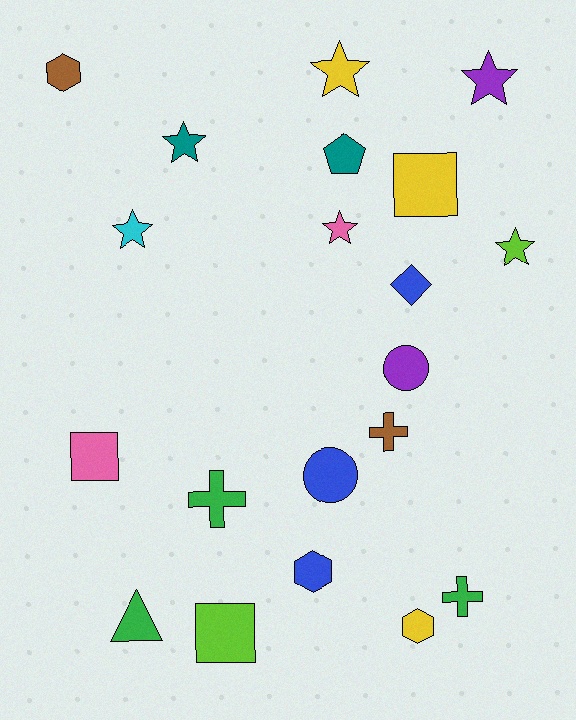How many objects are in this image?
There are 20 objects.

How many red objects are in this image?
There are no red objects.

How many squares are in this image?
There are 3 squares.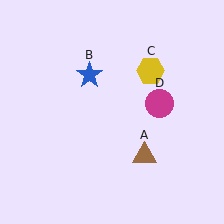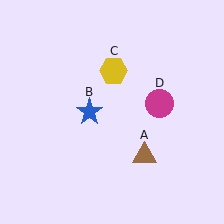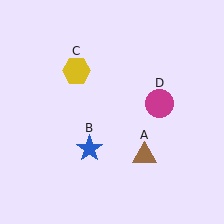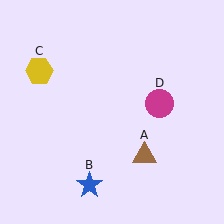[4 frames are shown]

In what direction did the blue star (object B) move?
The blue star (object B) moved down.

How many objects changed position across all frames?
2 objects changed position: blue star (object B), yellow hexagon (object C).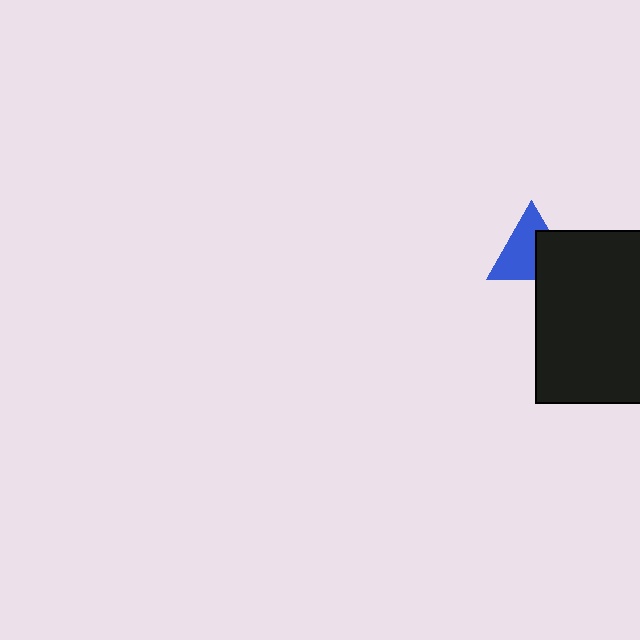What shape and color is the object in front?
The object in front is a black rectangle.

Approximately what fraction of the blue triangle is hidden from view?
Roughly 38% of the blue triangle is hidden behind the black rectangle.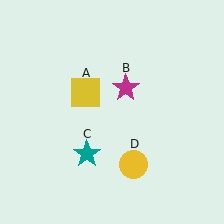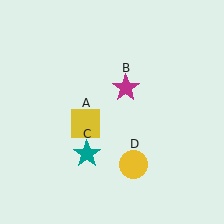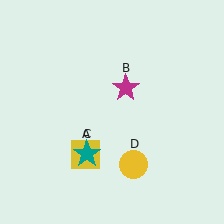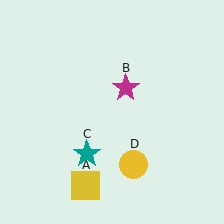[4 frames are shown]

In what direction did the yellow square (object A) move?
The yellow square (object A) moved down.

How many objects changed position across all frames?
1 object changed position: yellow square (object A).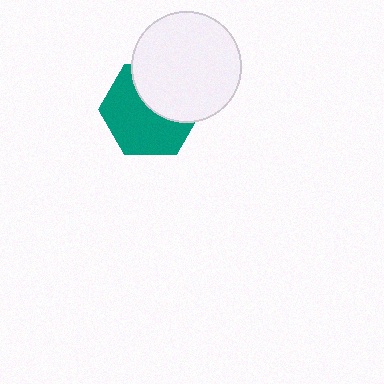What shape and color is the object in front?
The object in front is a white circle.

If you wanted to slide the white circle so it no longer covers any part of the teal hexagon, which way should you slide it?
Slide it toward the upper-right — that is the most direct way to separate the two shapes.